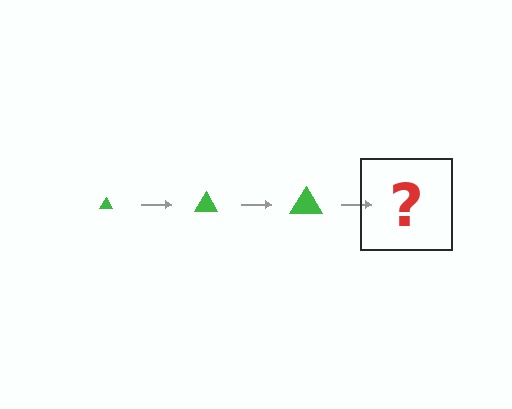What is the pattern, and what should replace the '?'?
The pattern is that the triangle gets progressively larger each step. The '?' should be a green triangle, larger than the previous one.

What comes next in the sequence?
The next element should be a green triangle, larger than the previous one.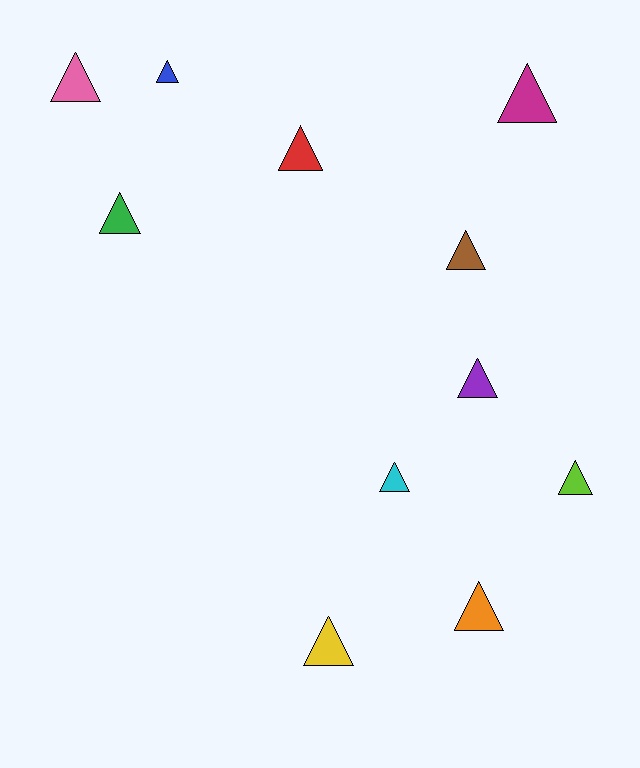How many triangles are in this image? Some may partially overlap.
There are 11 triangles.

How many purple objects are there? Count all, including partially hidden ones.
There is 1 purple object.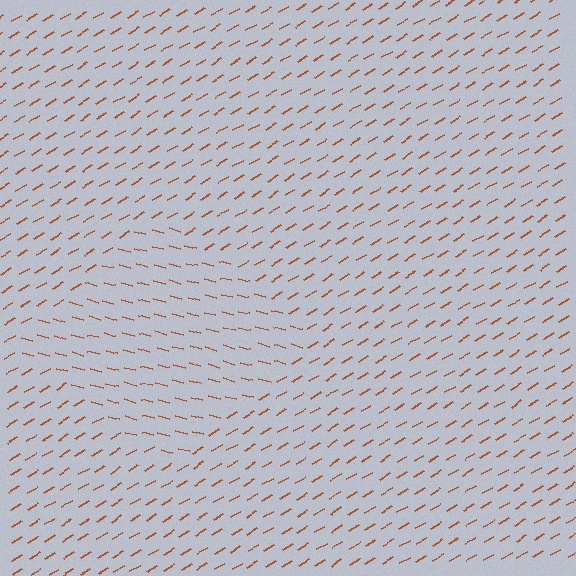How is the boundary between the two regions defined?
The boundary is defined purely by a change in line orientation (approximately 45 degrees difference). All lines are the same color and thickness.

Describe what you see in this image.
The image is filled with small brown line segments. A diamond region in the image has lines oriented differently from the surrounding lines, creating a visible texture boundary.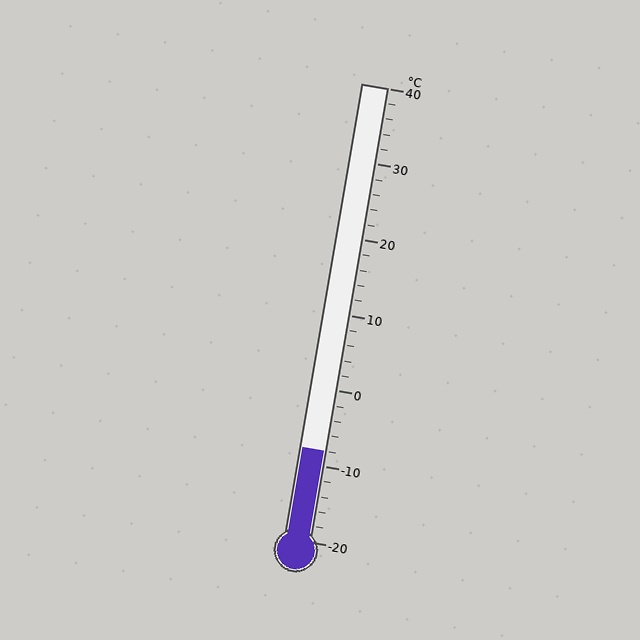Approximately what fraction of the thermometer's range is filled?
The thermometer is filled to approximately 20% of its range.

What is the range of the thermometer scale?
The thermometer scale ranges from -20°C to 40°C.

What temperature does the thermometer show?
The thermometer shows approximately -8°C.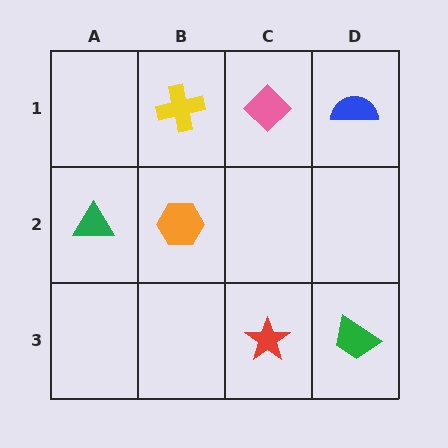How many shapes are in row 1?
3 shapes.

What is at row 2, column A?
A green triangle.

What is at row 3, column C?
A red star.